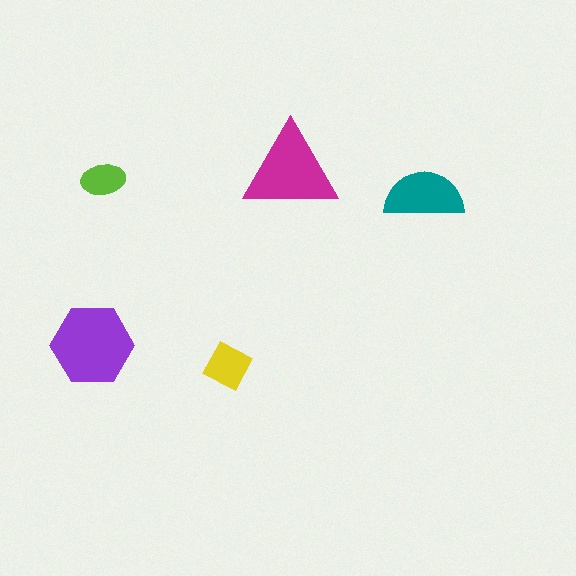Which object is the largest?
The purple hexagon.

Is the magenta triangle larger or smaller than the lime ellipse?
Larger.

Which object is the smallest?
The lime ellipse.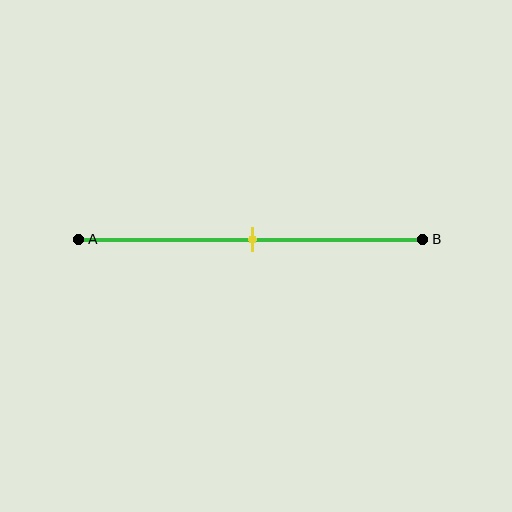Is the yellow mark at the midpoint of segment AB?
Yes, the mark is approximately at the midpoint.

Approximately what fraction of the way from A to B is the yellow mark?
The yellow mark is approximately 50% of the way from A to B.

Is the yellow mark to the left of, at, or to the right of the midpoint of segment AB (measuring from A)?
The yellow mark is approximately at the midpoint of segment AB.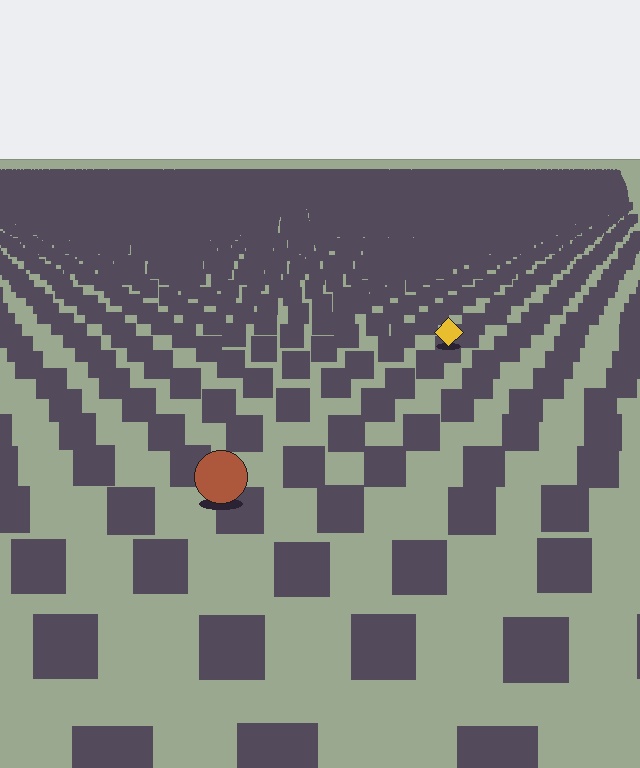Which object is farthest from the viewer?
The yellow diamond is farthest from the viewer. It appears smaller and the ground texture around it is denser.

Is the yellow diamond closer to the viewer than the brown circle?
No. The brown circle is closer — you can tell from the texture gradient: the ground texture is coarser near it.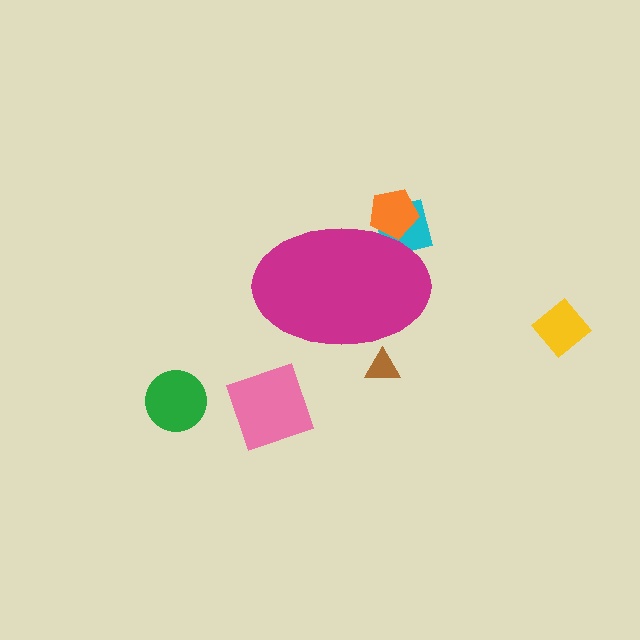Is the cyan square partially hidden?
Yes, the cyan square is partially hidden behind the magenta ellipse.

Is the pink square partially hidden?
No, the pink square is fully visible.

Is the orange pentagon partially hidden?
Yes, the orange pentagon is partially hidden behind the magenta ellipse.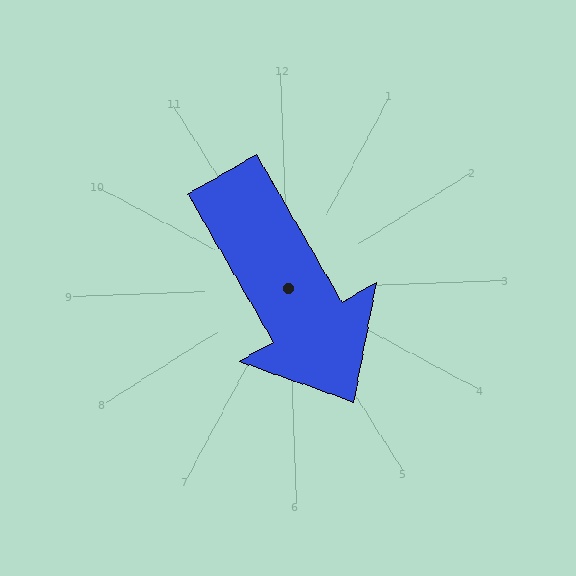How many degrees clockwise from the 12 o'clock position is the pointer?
Approximately 152 degrees.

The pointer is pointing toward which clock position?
Roughly 5 o'clock.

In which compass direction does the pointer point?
Southeast.